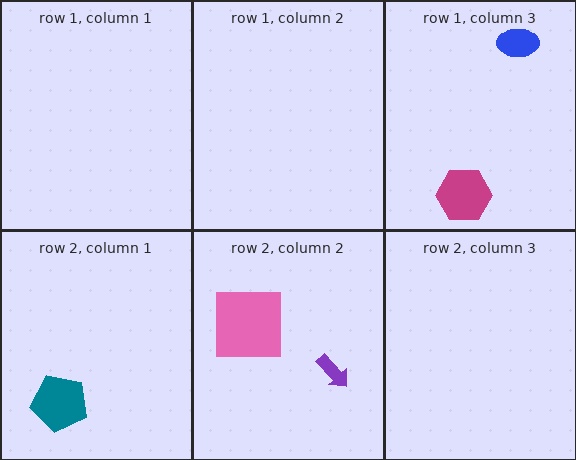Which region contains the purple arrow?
The row 2, column 2 region.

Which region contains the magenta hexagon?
The row 1, column 3 region.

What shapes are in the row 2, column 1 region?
The teal pentagon.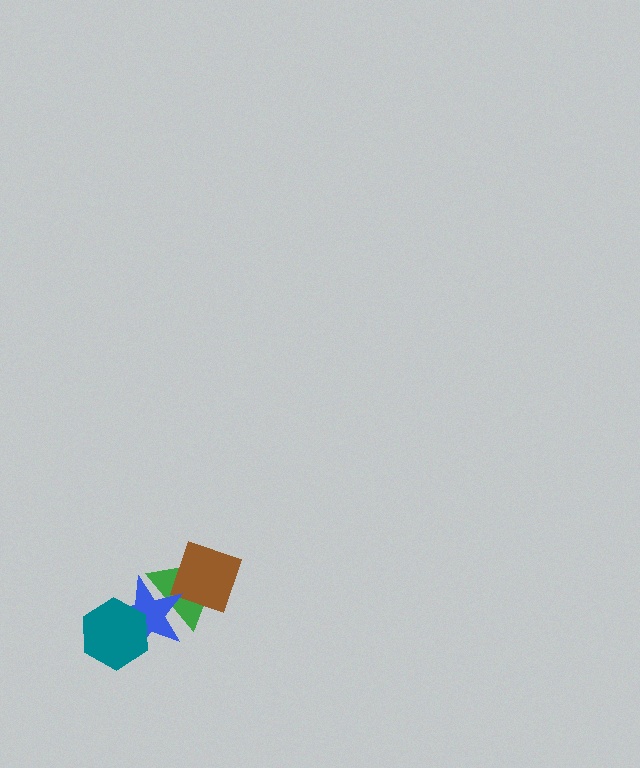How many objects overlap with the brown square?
1 object overlaps with the brown square.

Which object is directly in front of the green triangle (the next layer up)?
The brown square is directly in front of the green triangle.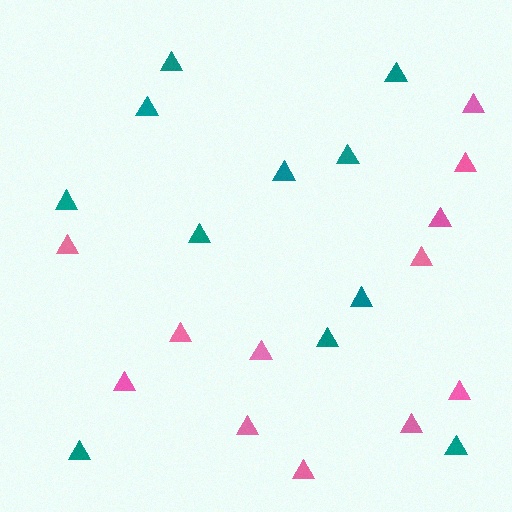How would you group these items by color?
There are 2 groups: one group of teal triangles (11) and one group of pink triangles (12).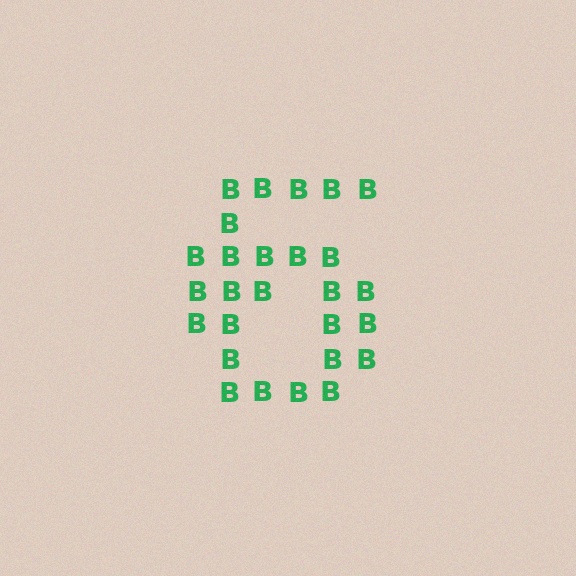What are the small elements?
The small elements are letter B's.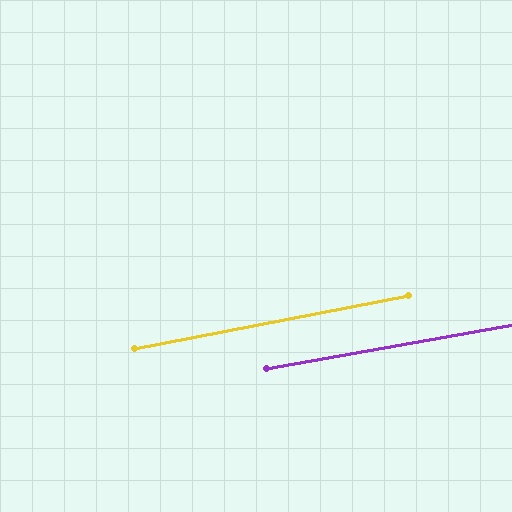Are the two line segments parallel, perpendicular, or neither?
Parallel — their directions differ by only 0.8°.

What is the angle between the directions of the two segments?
Approximately 1 degree.